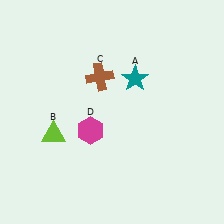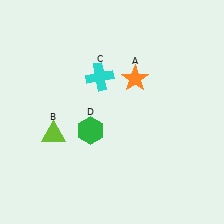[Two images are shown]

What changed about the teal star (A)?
In Image 1, A is teal. In Image 2, it changed to orange.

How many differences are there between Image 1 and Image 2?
There are 3 differences between the two images.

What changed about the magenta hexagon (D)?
In Image 1, D is magenta. In Image 2, it changed to green.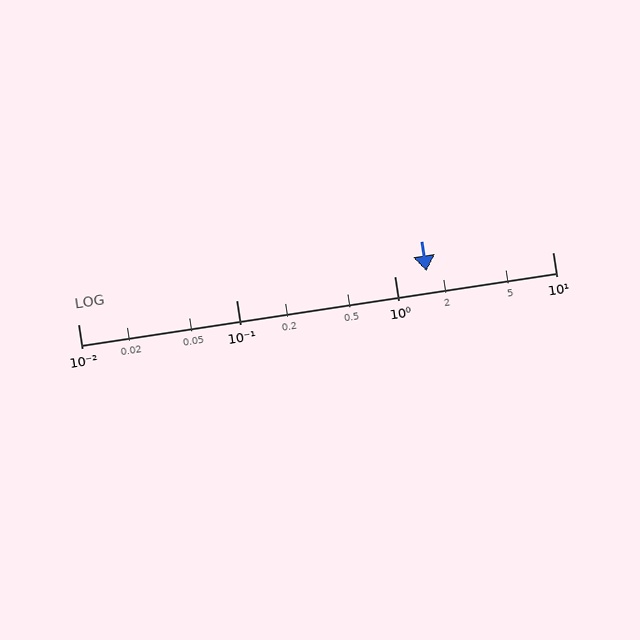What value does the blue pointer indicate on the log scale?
The pointer indicates approximately 1.6.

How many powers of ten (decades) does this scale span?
The scale spans 3 decades, from 0.01 to 10.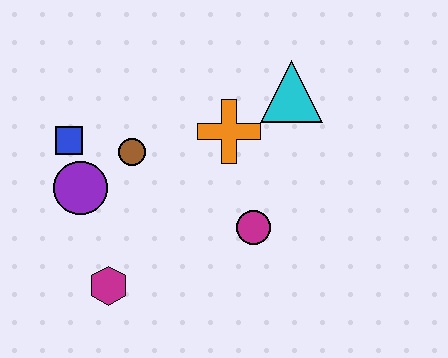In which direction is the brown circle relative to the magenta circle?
The brown circle is to the left of the magenta circle.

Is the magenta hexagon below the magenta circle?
Yes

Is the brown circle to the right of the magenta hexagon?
Yes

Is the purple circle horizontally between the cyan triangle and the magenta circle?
No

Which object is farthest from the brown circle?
The cyan triangle is farthest from the brown circle.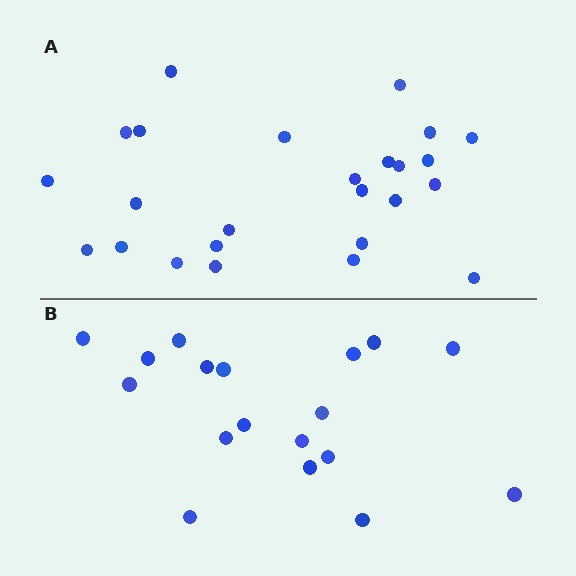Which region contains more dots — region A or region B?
Region A (the top region) has more dots.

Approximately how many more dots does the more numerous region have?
Region A has roughly 8 or so more dots than region B.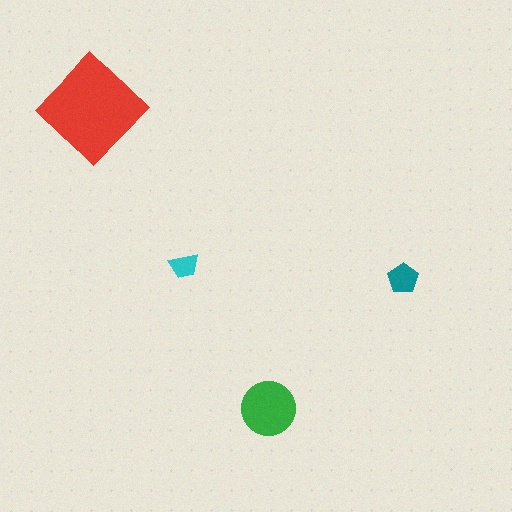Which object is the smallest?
The cyan trapezoid.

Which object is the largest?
The red diamond.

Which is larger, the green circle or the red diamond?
The red diamond.